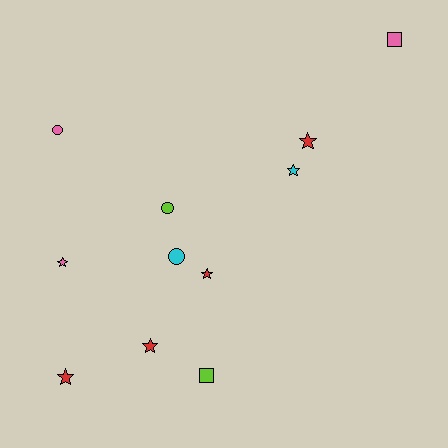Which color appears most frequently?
Red, with 4 objects.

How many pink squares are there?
There is 1 pink square.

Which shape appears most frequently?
Star, with 6 objects.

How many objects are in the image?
There are 11 objects.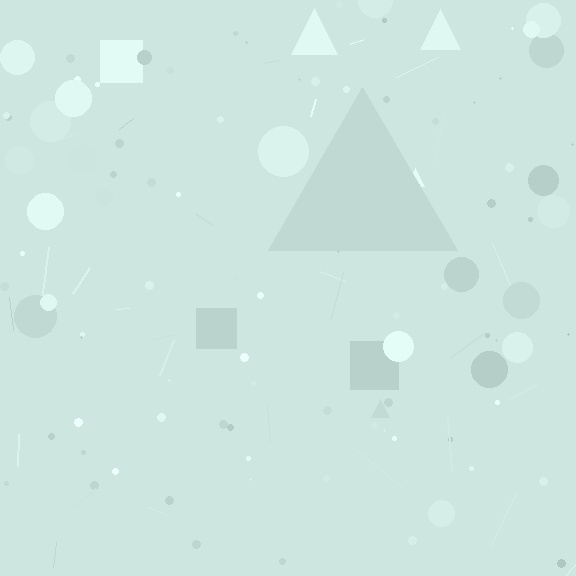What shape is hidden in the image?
A triangle is hidden in the image.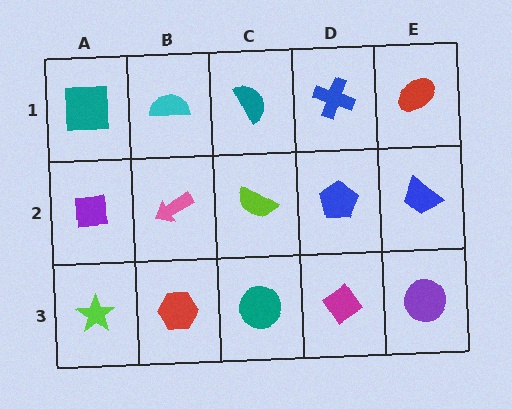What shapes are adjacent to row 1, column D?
A blue pentagon (row 2, column D), a teal semicircle (row 1, column C), a red ellipse (row 1, column E).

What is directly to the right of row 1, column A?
A cyan semicircle.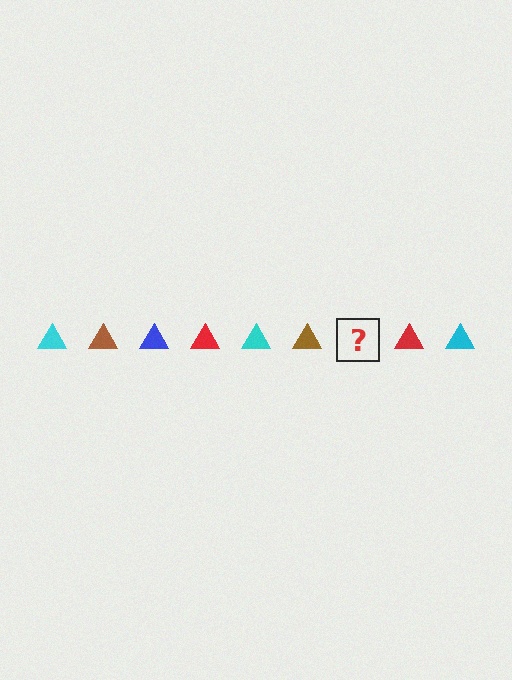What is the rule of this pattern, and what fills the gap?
The rule is that the pattern cycles through cyan, brown, blue, red triangles. The gap should be filled with a blue triangle.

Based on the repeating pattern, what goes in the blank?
The blank should be a blue triangle.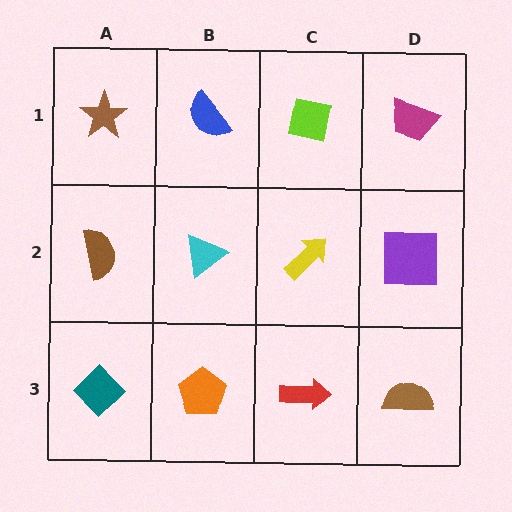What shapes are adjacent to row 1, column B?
A cyan triangle (row 2, column B), a brown star (row 1, column A), a lime square (row 1, column C).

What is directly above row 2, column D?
A magenta trapezoid.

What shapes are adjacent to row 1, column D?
A purple square (row 2, column D), a lime square (row 1, column C).